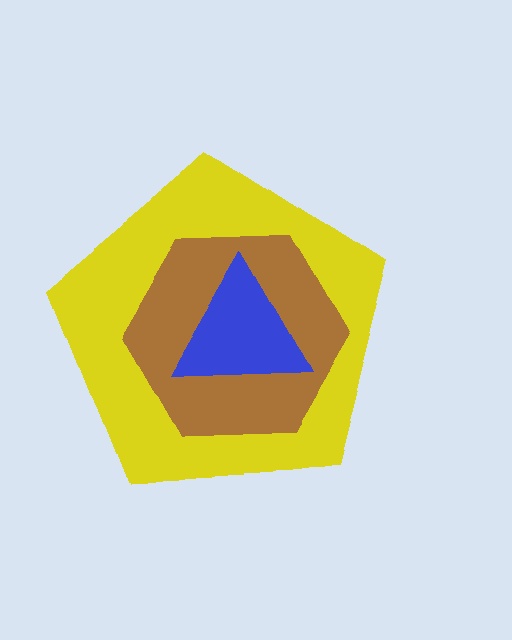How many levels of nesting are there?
3.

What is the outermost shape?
The yellow pentagon.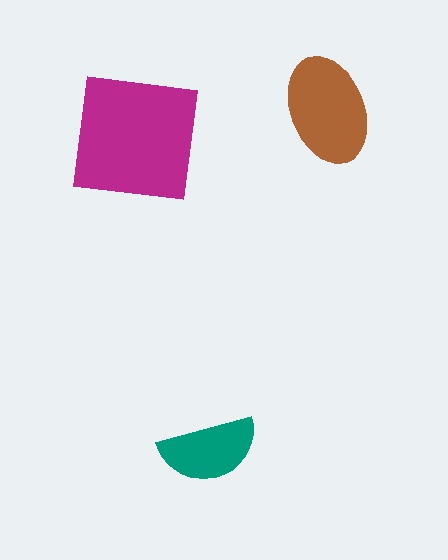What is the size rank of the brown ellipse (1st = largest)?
2nd.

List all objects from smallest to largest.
The teal semicircle, the brown ellipse, the magenta square.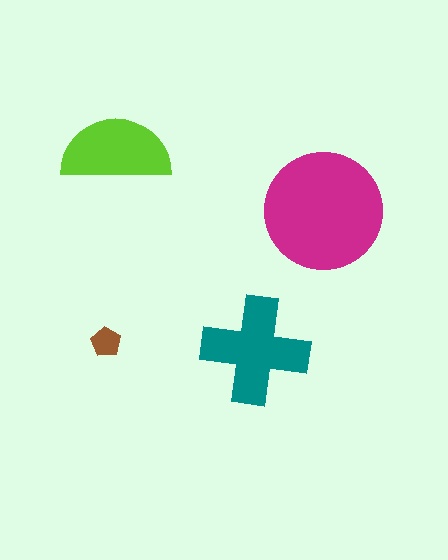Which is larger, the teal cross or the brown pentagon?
The teal cross.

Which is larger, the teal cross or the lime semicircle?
The teal cross.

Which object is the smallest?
The brown pentagon.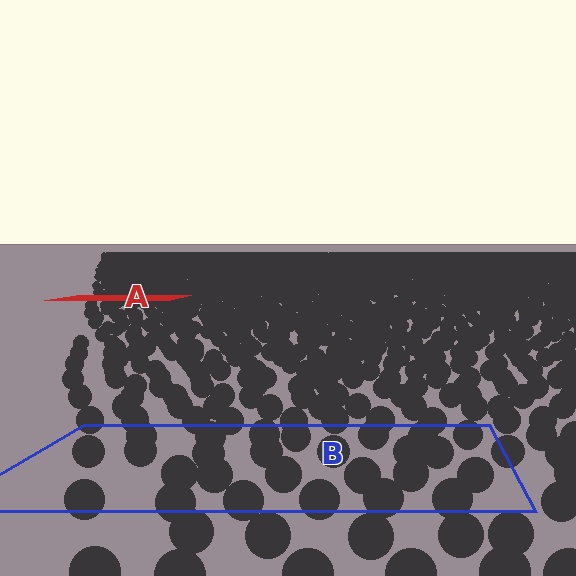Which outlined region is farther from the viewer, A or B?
Region A is farther from the viewer — the texture elements inside it appear smaller and more densely packed.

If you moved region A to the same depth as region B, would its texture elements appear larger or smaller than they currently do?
They would appear larger. At a closer depth, the same texture elements are projected at a bigger on-screen size.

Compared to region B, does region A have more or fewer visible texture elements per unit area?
Region A has more texture elements per unit area — they are packed more densely because it is farther away.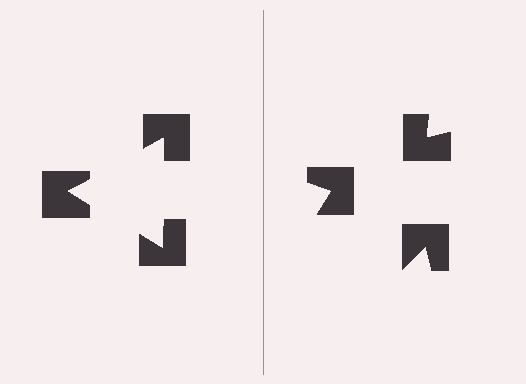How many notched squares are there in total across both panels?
6 — 3 on each side.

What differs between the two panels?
The notched squares are positioned identically on both sides; only the wedge orientations differ. On the left they align to a triangle; on the right they are misaligned.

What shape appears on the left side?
An illusory triangle.